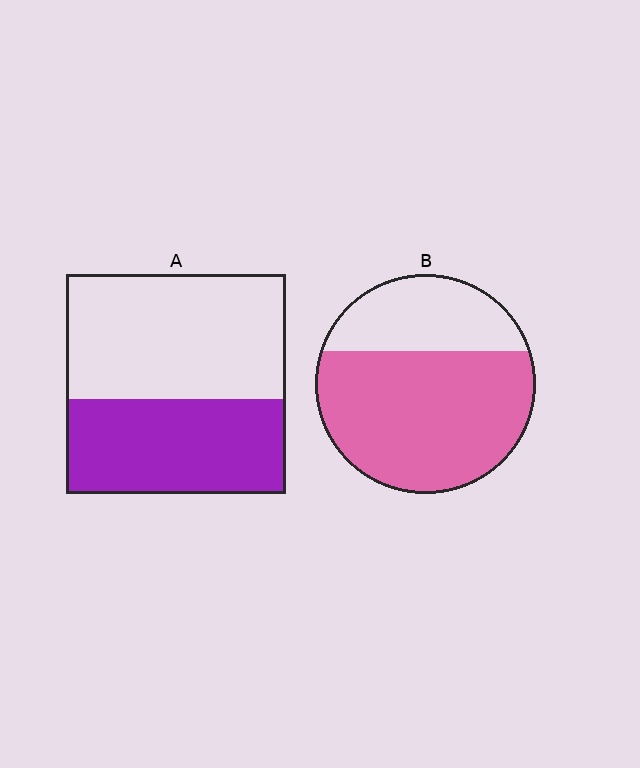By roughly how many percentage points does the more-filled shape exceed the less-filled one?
By roughly 25 percentage points (B over A).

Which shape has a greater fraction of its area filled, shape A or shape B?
Shape B.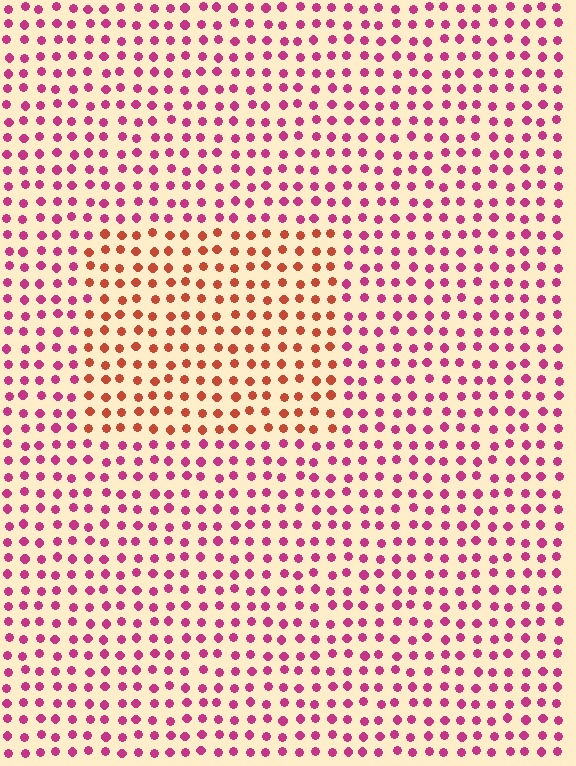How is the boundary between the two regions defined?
The boundary is defined purely by a slight shift in hue (about 43 degrees). Spacing, size, and orientation are identical on both sides.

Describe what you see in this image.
The image is filled with small magenta elements in a uniform arrangement. A rectangle-shaped region is visible where the elements are tinted to a slightly different hue, forming a subtle color boundary.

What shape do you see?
I see a rectangle.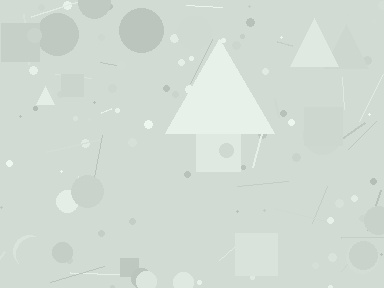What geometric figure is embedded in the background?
A triangle is embedded in the background.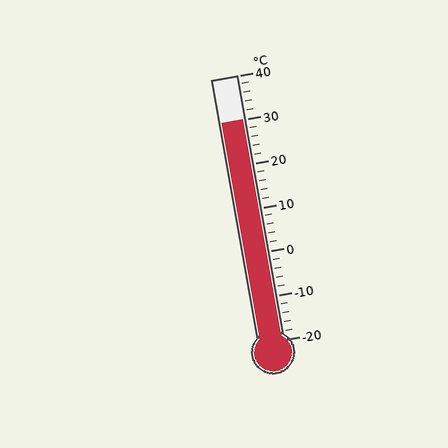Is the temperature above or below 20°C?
The temperature is above 20°C.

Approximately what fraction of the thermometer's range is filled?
The thermometer is filled to approximately 85% of its range.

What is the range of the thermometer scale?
The thermometer scale ranges from -20°C to 40°C.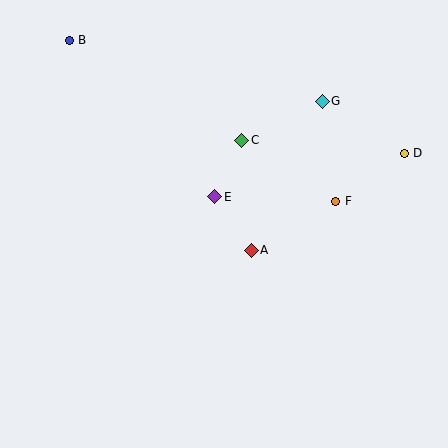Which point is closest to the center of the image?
Point E at (215, 197) is closest to the center.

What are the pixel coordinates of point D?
Point D is at (404, 153).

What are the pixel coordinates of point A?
Point A is at (251, 250).